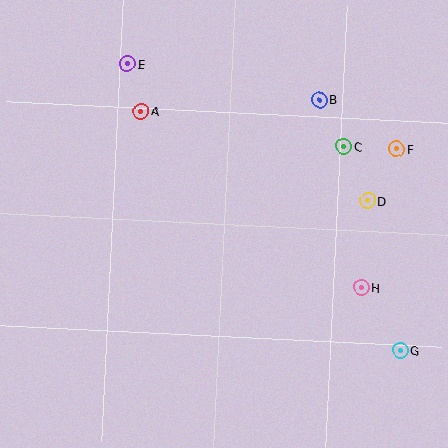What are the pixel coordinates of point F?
Point F is at (396, 149).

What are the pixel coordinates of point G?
Point G is at (400, 351).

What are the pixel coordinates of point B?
Point B is at (319, 100).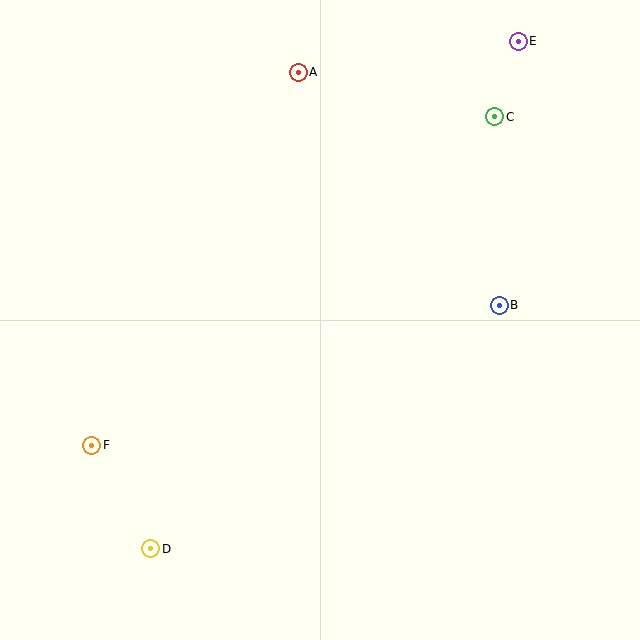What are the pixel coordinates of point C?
Point C is at (495, 117).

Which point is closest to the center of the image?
Point B at (499, 305) is closest to the center.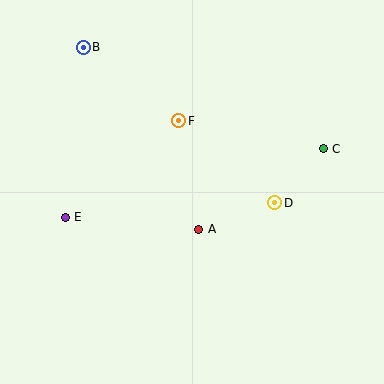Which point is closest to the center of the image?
Point A at (199, 229) is closest to the center.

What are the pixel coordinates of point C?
Point C is at (323, 149).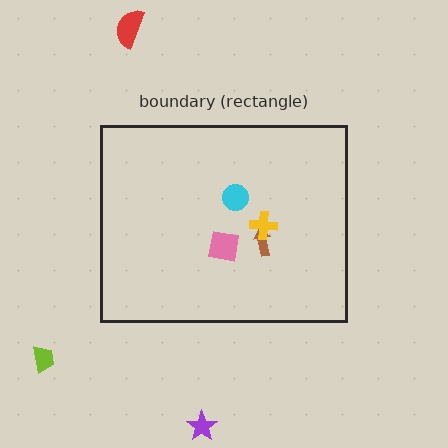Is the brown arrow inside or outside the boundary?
Inside.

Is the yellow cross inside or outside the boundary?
Inside.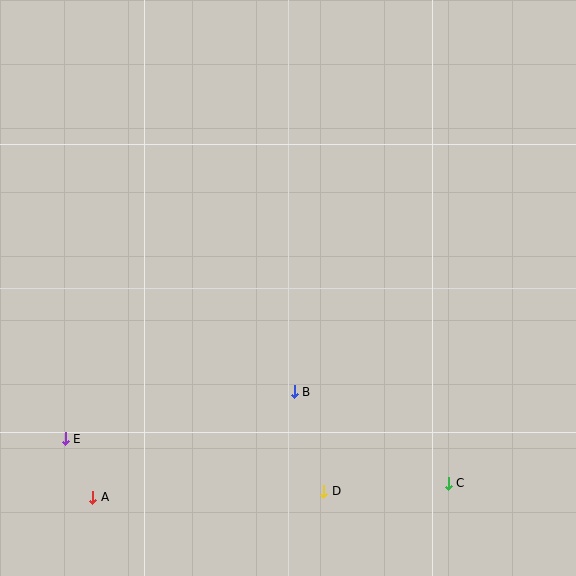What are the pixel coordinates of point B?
Point B is at (294, 392).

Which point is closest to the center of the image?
Point B at (294, 392) is closest to the center.